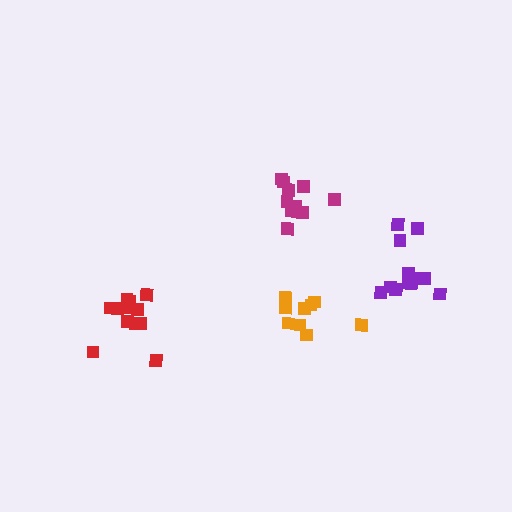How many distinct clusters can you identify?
There are 4 distinct clusters.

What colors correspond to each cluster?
The clusters are colored: purple, orange, magenta, red.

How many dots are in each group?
Group 1: 13 dots, Group 2: 9 dots, Group 3: 10 dots, Group 4: 12 dots (44 total).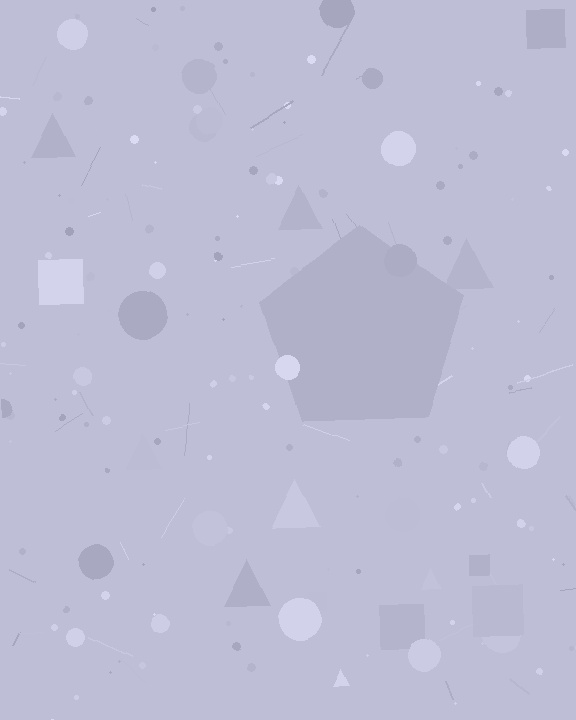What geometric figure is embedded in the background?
A pentagon is embedded in the background.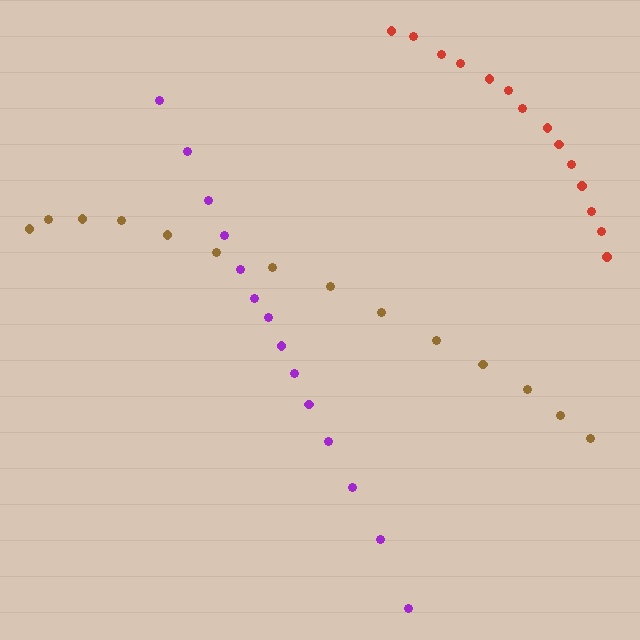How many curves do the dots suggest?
There are 3 distinct paths.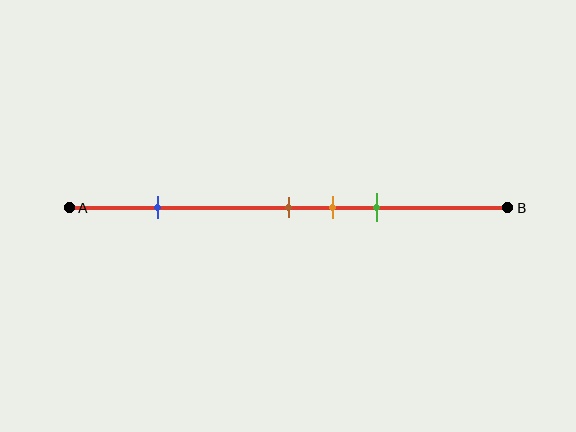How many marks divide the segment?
There are 4 marks dividing the segment.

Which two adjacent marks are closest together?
The brown and orange marks are the closest adjacent pair.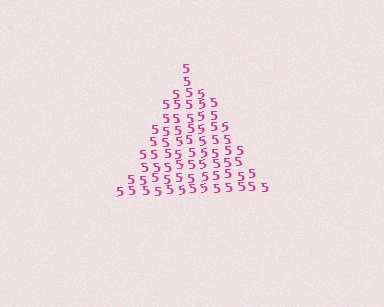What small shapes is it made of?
It is made of small digit 5's.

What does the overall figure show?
The overall figure shows a triangle.